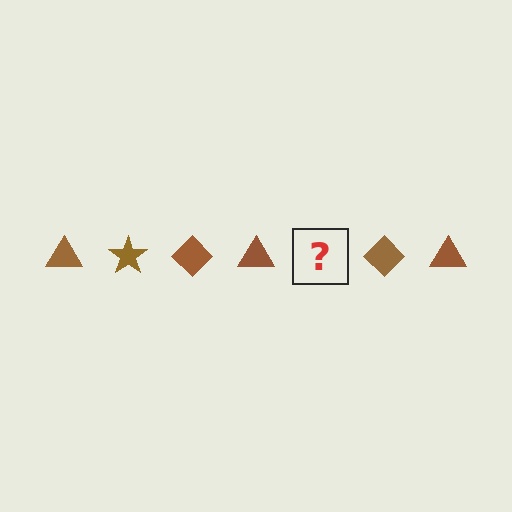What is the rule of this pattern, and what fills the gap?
The rule is that the pattern cycles through triangle, star, diamond shapes in brown. The gap should be filled with a brown star.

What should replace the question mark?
The question mark should be replaced with a brown star.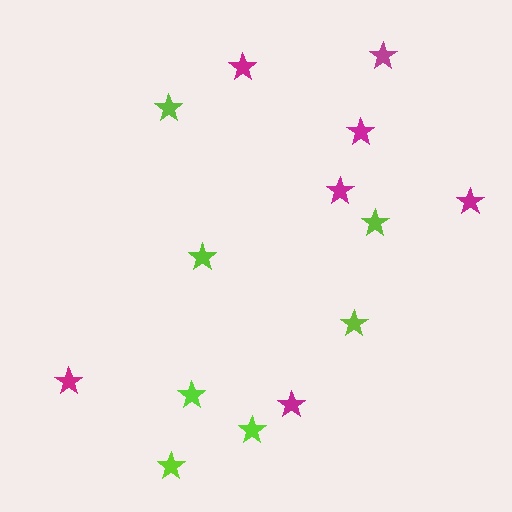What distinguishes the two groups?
There are 2 groups: one group of lime stars (7) and one group of magenta stars (7).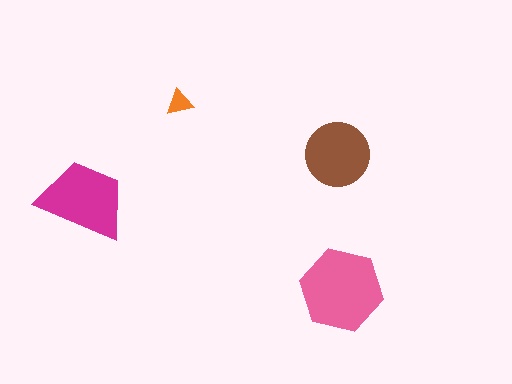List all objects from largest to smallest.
The pink hexagon, the magenta trapezoid, the brown circle, the orange triangle.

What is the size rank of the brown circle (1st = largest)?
3rd.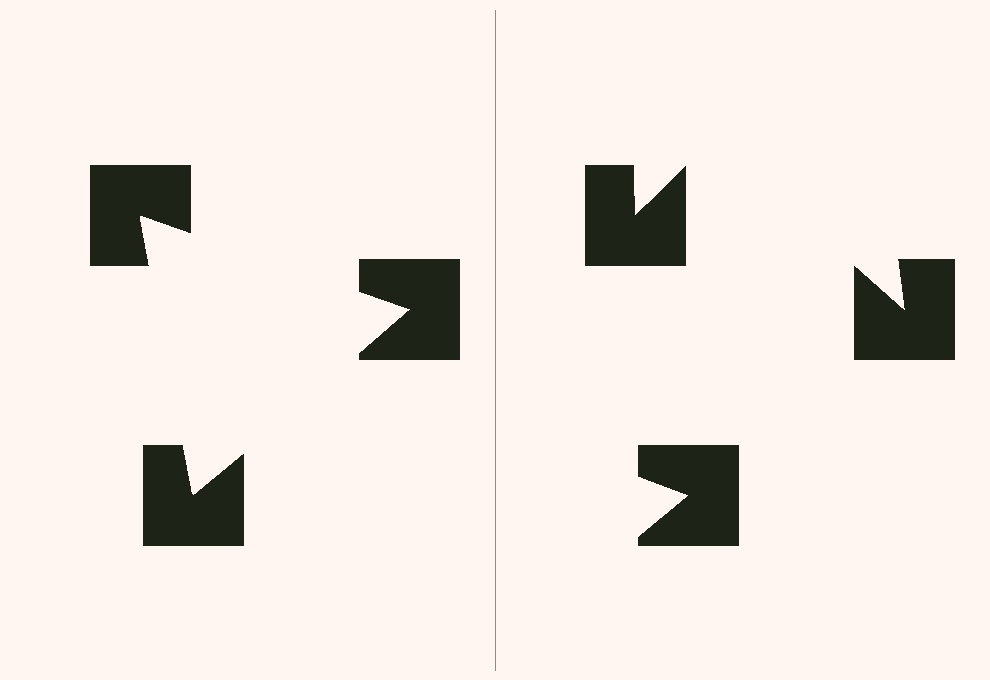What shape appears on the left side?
An illusory triangle.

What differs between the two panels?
The notched squares are positioned identically on both sides; only the wedge orientations differ. On the left they align to a triangle; on the right they are misaligned.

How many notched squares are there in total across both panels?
6 — 3 on each side.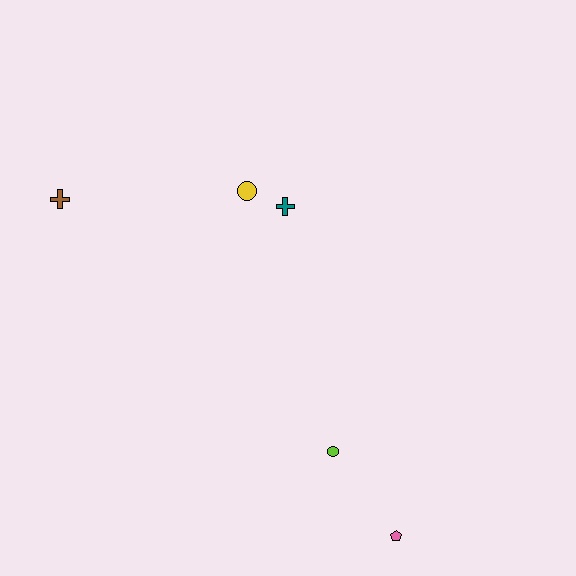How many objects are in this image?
There are 5 objects.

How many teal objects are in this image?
There is 1 teal object.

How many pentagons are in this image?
There is 1 pentagon.